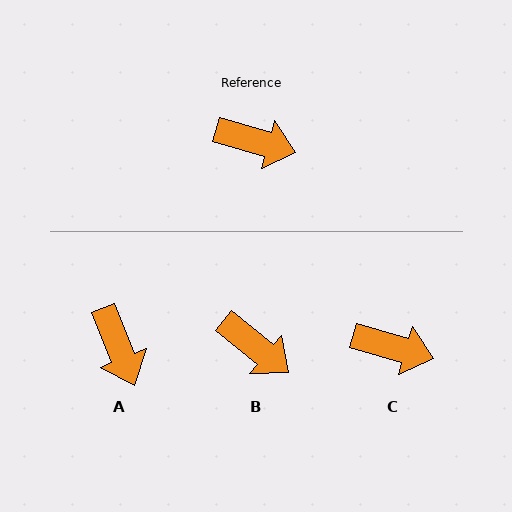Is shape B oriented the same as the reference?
No, it is off by about 23 degrees.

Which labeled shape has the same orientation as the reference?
C.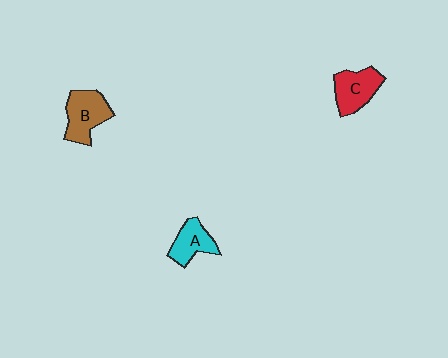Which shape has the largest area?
Shape B (brown).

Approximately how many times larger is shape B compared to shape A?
Approximately 1.3 times.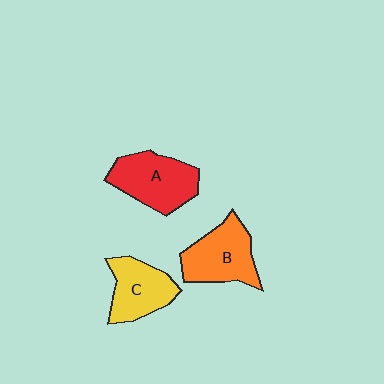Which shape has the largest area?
Shape A (red).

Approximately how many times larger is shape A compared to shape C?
Approximately 1.2 times.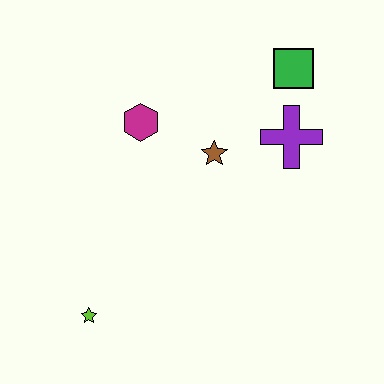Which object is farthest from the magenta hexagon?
The lime star is farthest from the magenta hexagon.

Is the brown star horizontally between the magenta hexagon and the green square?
Yes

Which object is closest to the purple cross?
The green square is closest to the purple cross.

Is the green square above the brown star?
Yes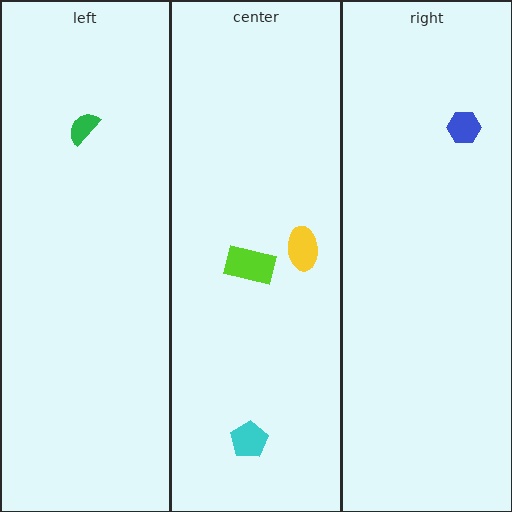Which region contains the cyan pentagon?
The center region.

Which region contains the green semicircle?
The left region.